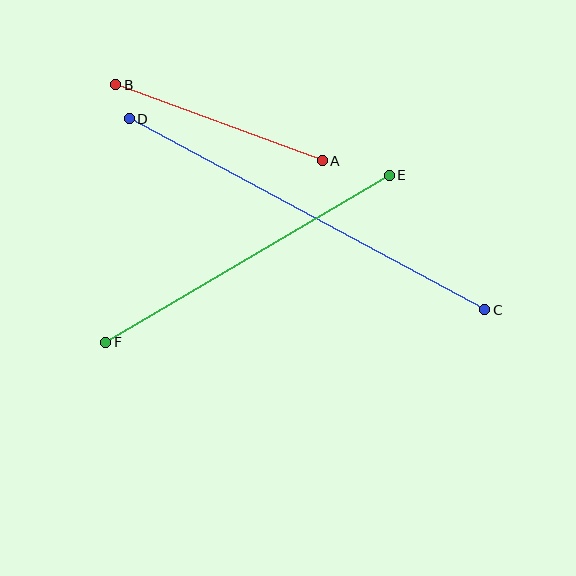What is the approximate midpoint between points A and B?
The midpoint is at approximately (219, 123) pixels.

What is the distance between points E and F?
The distance is approximately 329 pixels.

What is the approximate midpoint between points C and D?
The midpoint is at approximately (307, 214) pixels.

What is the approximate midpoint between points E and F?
The midpoint is at approximately (248, 259) pixels.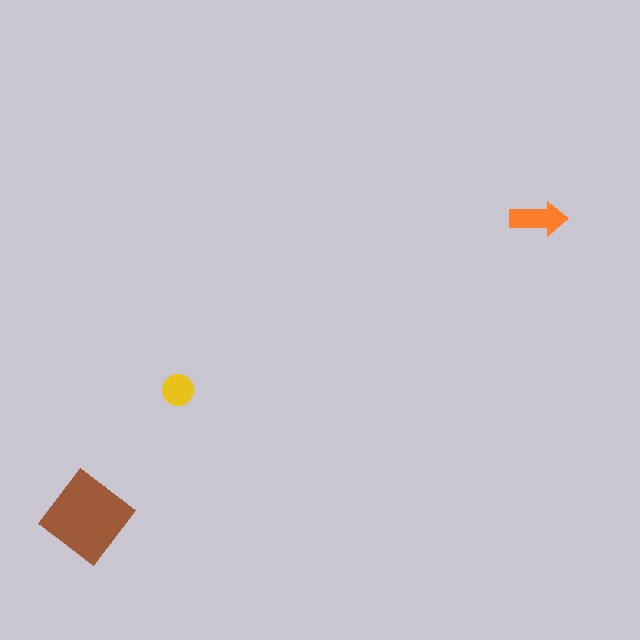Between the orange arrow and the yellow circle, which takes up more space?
The orange arrow.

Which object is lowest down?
The brown diamond is bottommost.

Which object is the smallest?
The yellow circle.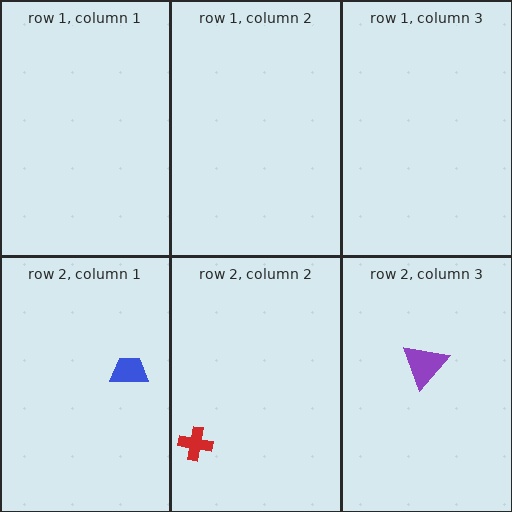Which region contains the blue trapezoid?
The row 2, column 1 region.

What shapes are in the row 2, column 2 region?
The red cross.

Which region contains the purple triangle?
The row 2, column 3 region.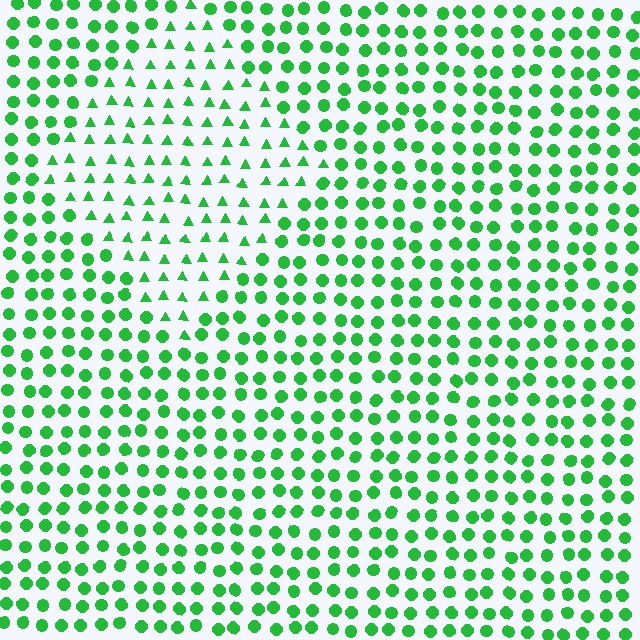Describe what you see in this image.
The image is filled with small green elements arranged in a uniform grid. A diamond-shaped region contains triangles, while the surrounding area contains circles. The boundary is defined purely by the change in element shape.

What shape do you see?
I see a diamond.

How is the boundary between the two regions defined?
The boundary is defined by a change in element shape: triangles inside vs. circles outside. All elements share the same color and spacing.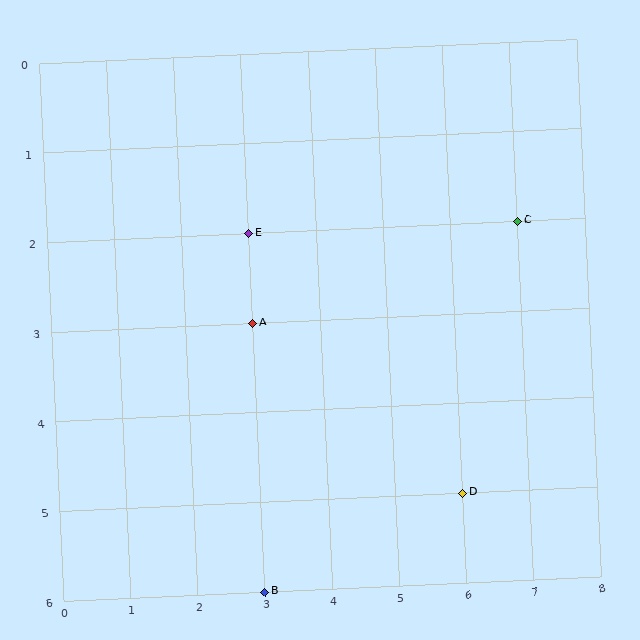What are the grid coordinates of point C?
Point C is at grid coordinates (7, 2).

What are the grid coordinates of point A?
Point A is at grid coordinates (3, 3).